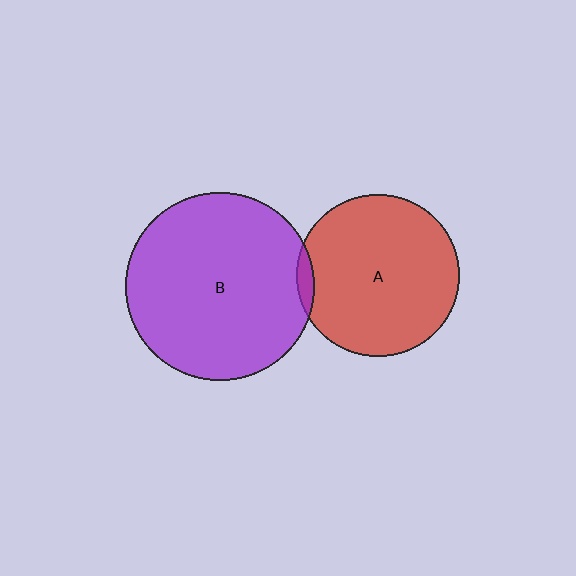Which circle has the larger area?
Circle B (purple).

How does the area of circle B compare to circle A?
Approximately 1.3 times.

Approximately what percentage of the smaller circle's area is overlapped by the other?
Approximately 5%.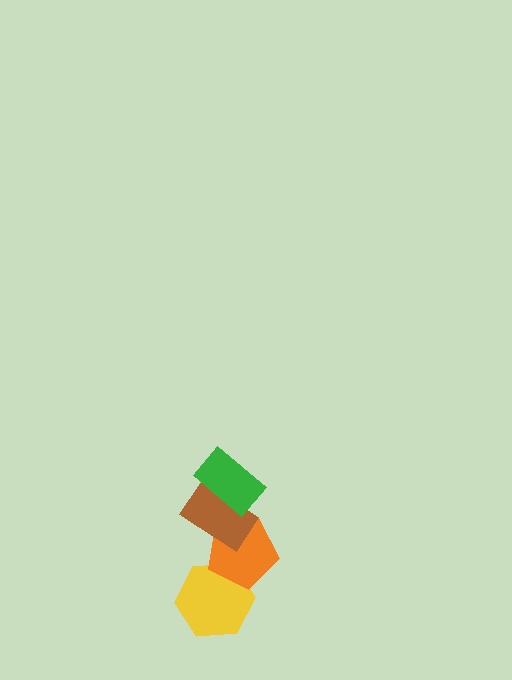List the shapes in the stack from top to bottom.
From top to bottom: the green rectangle, the brown rectangle, the orange pentagon, the yellow hexagon.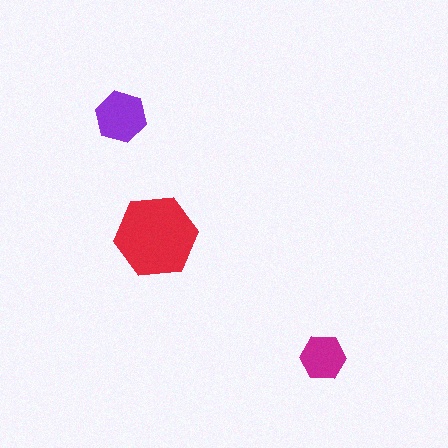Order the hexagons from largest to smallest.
the red one, the purple one, the magenta one.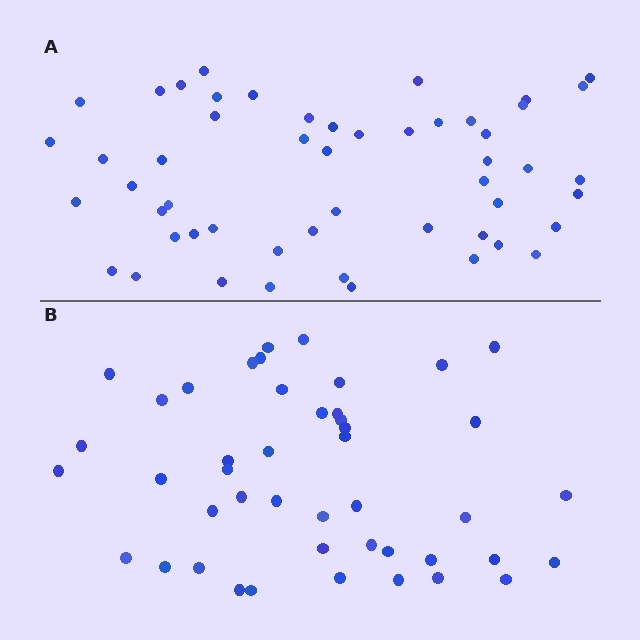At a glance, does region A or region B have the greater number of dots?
Region A (the top region) has more dots.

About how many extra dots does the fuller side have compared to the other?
Region A has roughly 8 or so more dots than region B.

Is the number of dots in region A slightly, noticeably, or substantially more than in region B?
Region A has only slightly more — the two regions are fairly close. The ratio is roughly 1.2 to 1.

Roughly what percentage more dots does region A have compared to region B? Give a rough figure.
About 15% more.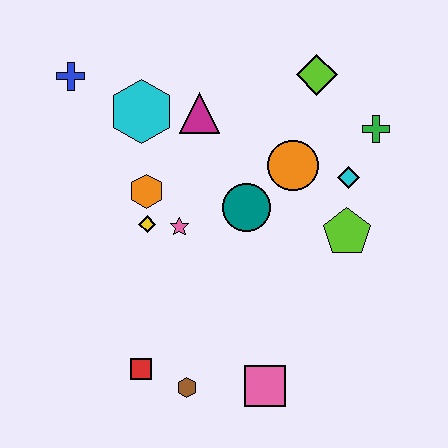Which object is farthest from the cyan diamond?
The blue cross is farthest from the cyan diamond.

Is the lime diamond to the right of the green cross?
No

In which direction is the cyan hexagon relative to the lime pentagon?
The cyan hexagon is to the left of the lime pentagon.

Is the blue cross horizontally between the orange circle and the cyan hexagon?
No